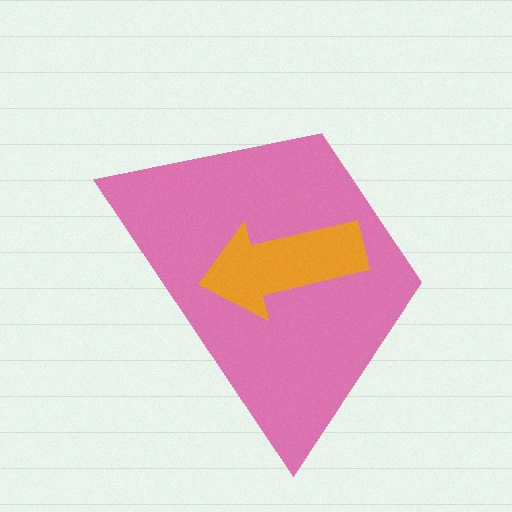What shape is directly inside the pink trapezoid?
The orange arrow.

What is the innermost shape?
The orange arrow.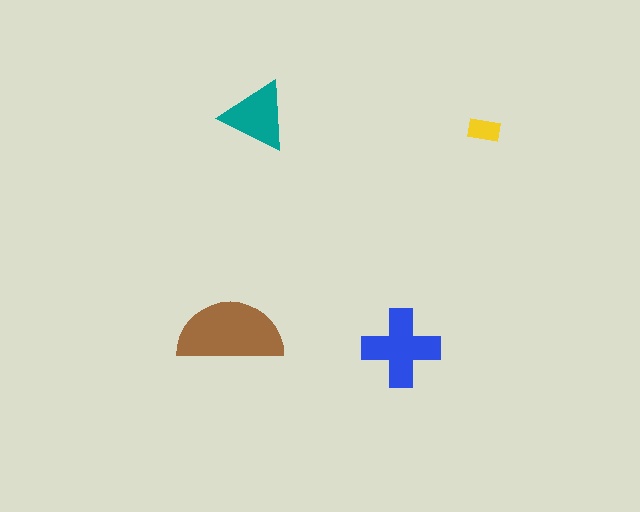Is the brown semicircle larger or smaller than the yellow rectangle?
Larger.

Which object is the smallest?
The yellow rectangle.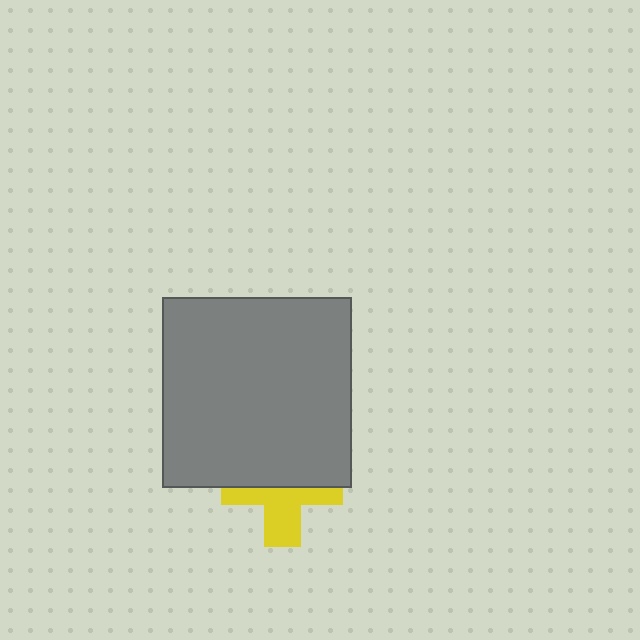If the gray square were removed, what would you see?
You would see the complete yellow cross.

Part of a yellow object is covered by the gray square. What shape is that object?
It is a cross.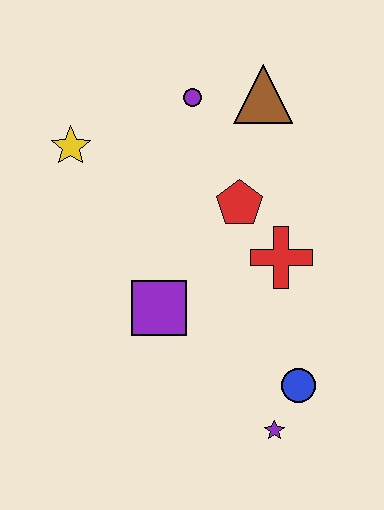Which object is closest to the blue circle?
The purple star is closest to the blue circle.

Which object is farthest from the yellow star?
The purple star is farthest from the yellow star.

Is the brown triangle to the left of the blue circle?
Yes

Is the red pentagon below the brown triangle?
Yes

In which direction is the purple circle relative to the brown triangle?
The purple circle is to the left of the brown triangle.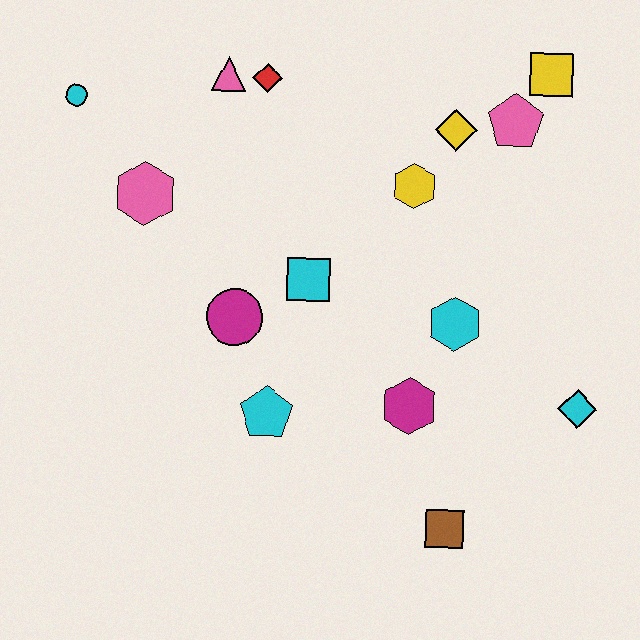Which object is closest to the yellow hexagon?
The yellow diamond is closest to the yellow hexagon.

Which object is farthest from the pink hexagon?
The cyan diamond is farthest from the pink hexagon.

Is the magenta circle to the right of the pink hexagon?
Yes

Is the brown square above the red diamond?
No